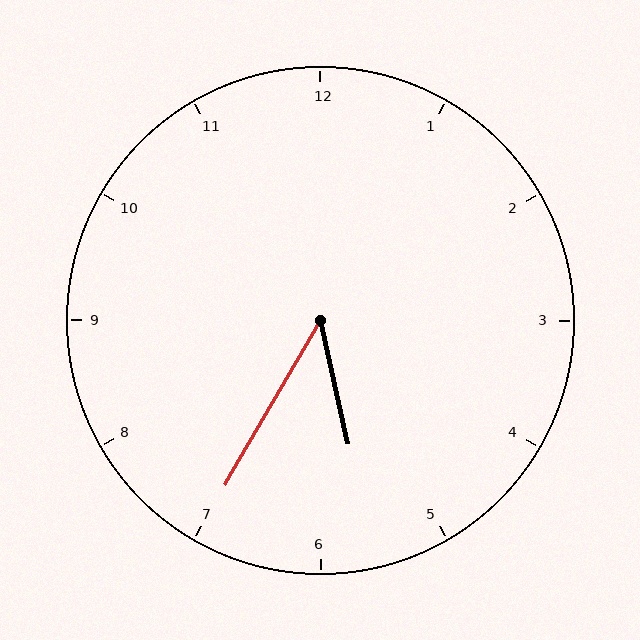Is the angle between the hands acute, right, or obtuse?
It is acute.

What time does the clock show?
5:35.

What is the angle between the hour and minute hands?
Approximately 42 degrees.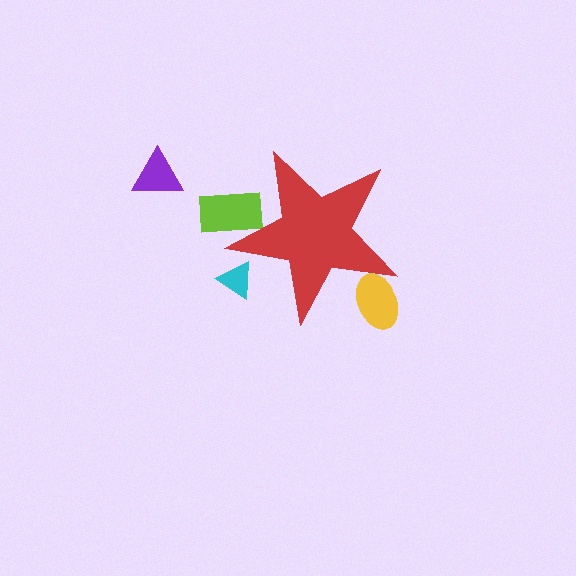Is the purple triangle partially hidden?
No, the purple triangle is fully visible.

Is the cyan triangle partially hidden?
Yes, the cyan triangle is partially hidden behind the red star.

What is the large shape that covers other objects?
A red star.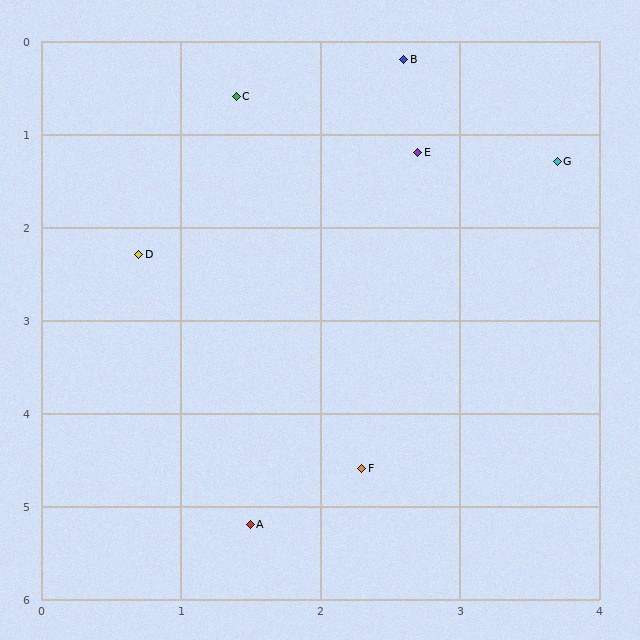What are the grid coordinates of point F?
Point F is at approximately (2.3, 4.6).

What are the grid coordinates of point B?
Point B is at approximately (2.6, 0.2).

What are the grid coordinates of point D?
Point D is at approximately (0.7, 2.3).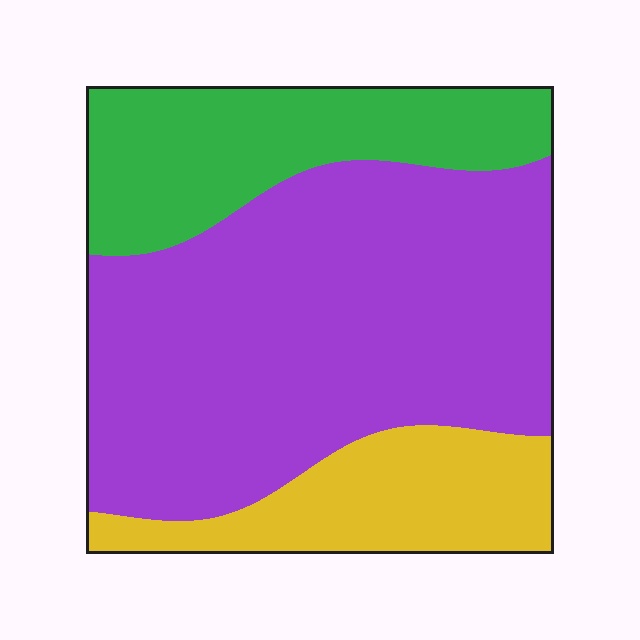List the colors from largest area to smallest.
From largest to smallest: purple, green, yellow.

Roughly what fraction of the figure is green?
Green covers around 25% of the figure.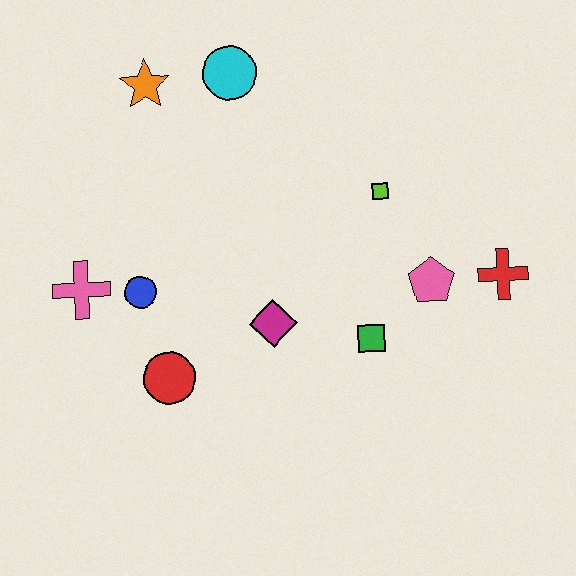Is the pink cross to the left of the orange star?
Yes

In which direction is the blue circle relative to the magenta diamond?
The blue circle is to the left of the magenta diamond.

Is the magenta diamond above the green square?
Yes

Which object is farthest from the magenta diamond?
The orange star is farthest from the magenta diamond.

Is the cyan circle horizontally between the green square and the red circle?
Yes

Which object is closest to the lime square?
The pink pentagon is closest to the lime square.